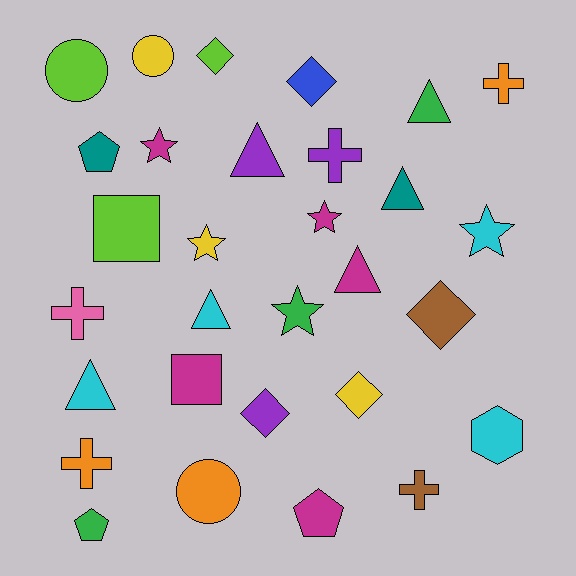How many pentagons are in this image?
There are 3 pentagons.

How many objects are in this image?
There are 30 objects.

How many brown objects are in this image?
There are 2 brown objects.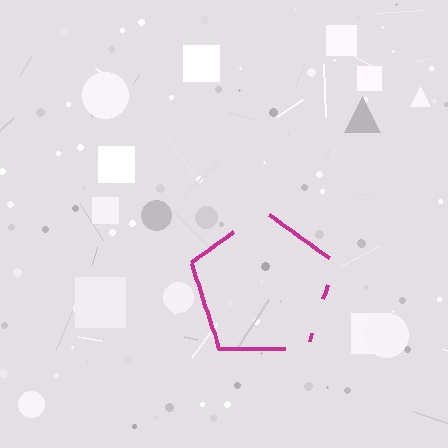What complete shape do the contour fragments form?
The contour fragments form a pentagon.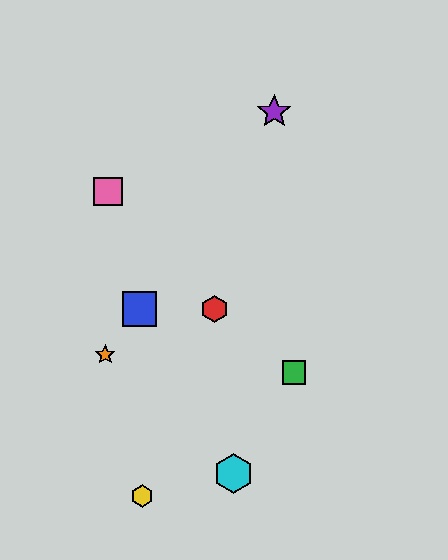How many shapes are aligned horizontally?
2 shapes (the red hexagon, the blue square) are aligned horizontally.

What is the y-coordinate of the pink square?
The pink square is at y≈191.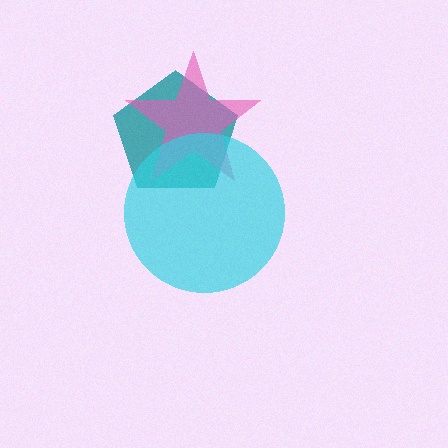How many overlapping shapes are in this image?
There are 3 overlapping shapes in the image.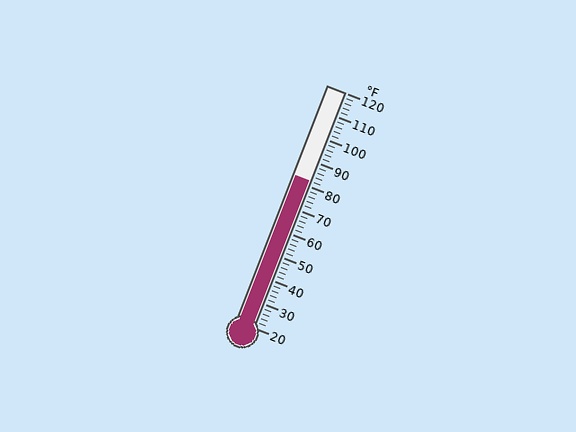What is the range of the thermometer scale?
The thermometer scale ranges from 20°F to 120°F.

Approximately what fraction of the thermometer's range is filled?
The thermometer is filled to approximately 60% of its range.